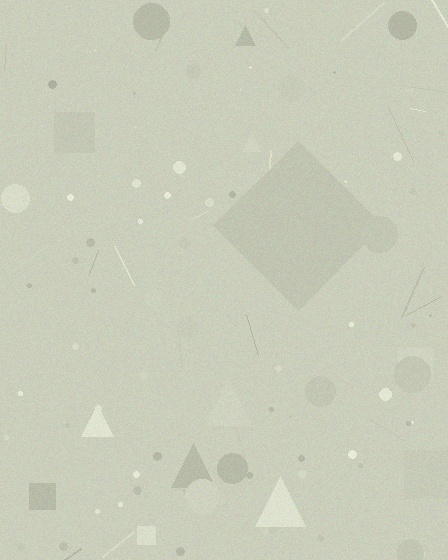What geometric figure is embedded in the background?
A diamond is embedded in the background.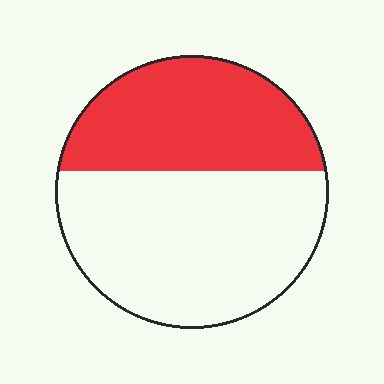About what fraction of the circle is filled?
About two fifths (2/5).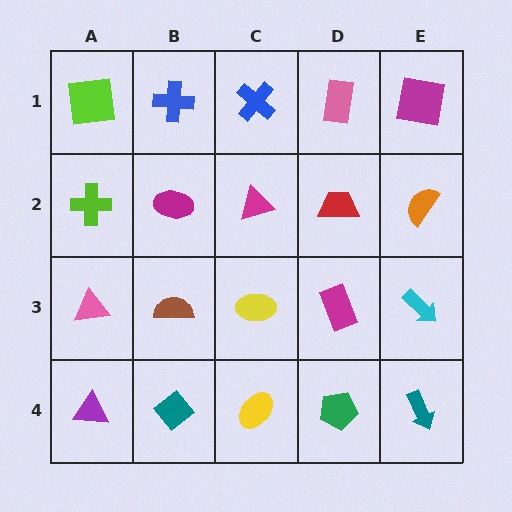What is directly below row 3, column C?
A yellow ellipse.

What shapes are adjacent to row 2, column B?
A blue cross (row 1, column B), a brown semicircle (row 3, column B), a lime cross (row 2, column A), a magenta triangle (row 2, column C).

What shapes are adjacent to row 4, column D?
A magenta rectangle (row 3, column D), a yellow ellipse (row 4, column C), a teal arrow (row 4, column E).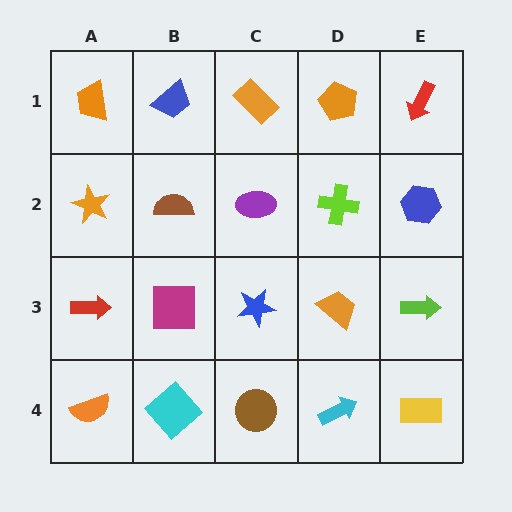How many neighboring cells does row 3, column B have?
4.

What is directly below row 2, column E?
A lime arrow.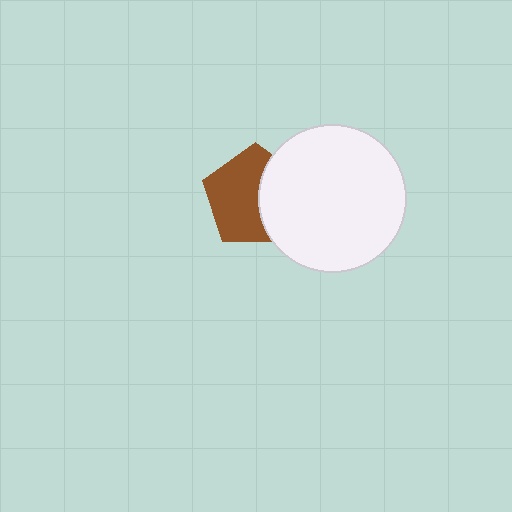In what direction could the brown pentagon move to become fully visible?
The brown pentagon could move left. That would shift it out from behind the white circle entirely.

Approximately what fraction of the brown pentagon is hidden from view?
Roughly 40% of the brown pentagon is hidden behind the white circle.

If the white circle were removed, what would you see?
You would see the complete brown pentagon.